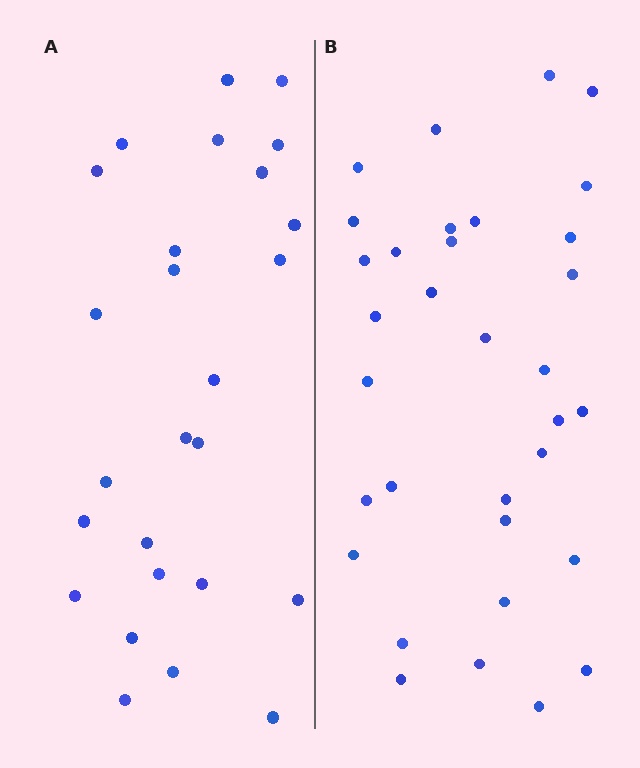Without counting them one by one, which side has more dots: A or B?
Region B (the right region) has more dots.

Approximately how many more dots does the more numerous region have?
Region B has roughly 8 or so more dots than region A.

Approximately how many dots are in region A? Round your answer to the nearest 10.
About 30 dots. (The exact count is 26, which rounds to 30.)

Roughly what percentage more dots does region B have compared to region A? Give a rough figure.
About 25% more.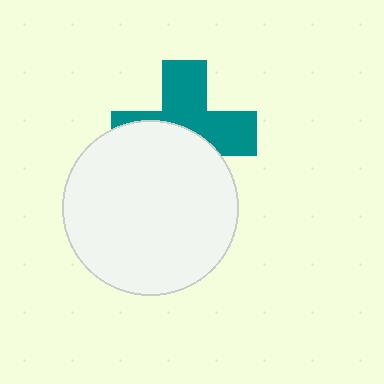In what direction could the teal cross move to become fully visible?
The teal cross could move up. That would shift it out from behind the white circle entirely.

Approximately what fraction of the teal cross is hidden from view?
Roughly 48% of the teal cross is hidden behind the white circle.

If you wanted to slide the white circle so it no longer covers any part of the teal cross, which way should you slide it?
Slide it down — that is the most direct way to separate the two shapes.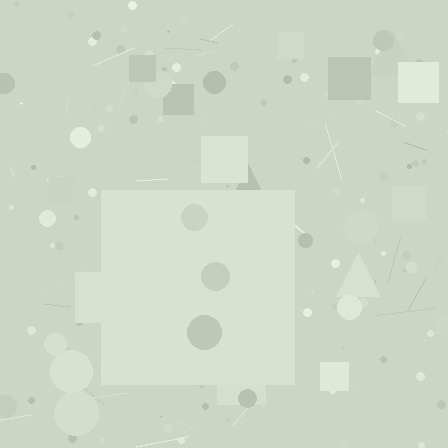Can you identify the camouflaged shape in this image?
The camouflaged shape is a square.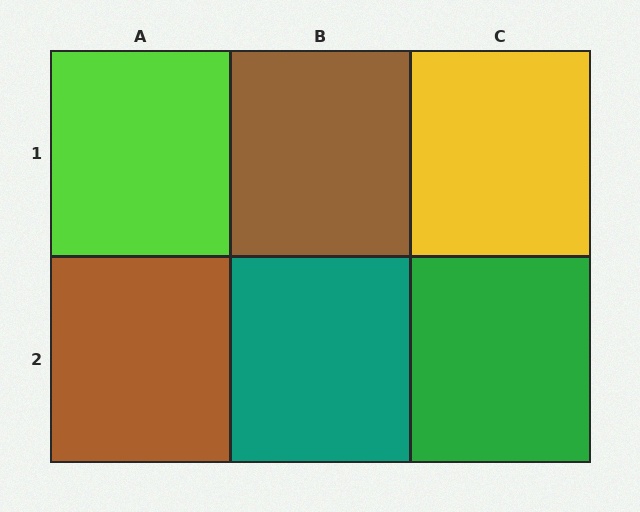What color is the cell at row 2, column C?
Green.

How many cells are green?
1 cell is green.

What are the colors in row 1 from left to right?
Lime, brown, yellow.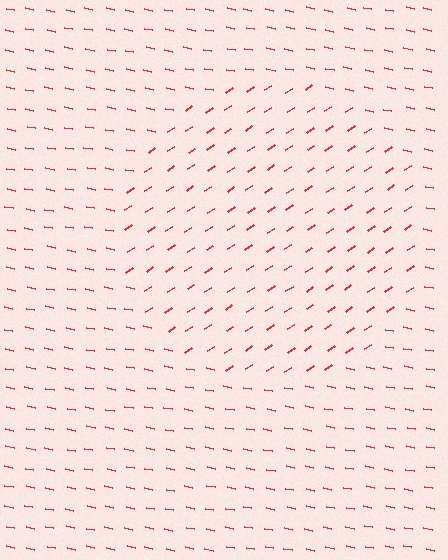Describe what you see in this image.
The image is filled with small red line segments. A circle region in the image has lines oriented differently from the surrounding lines, creating a visible texture boundary.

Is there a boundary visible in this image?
Yes, there is a texture boundary formed by a change in line orientation.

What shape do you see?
I see a circle.